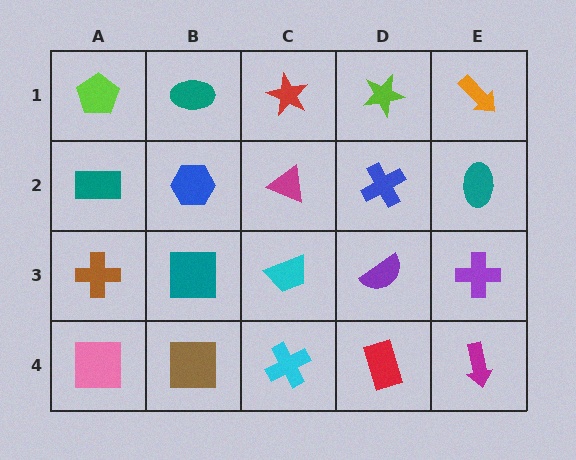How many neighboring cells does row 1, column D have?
3.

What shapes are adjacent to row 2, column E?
An orange arrow (row 1, column E), a purple cross (row 3, column E), a blue cross (row 2, column D).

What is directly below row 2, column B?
A teal square.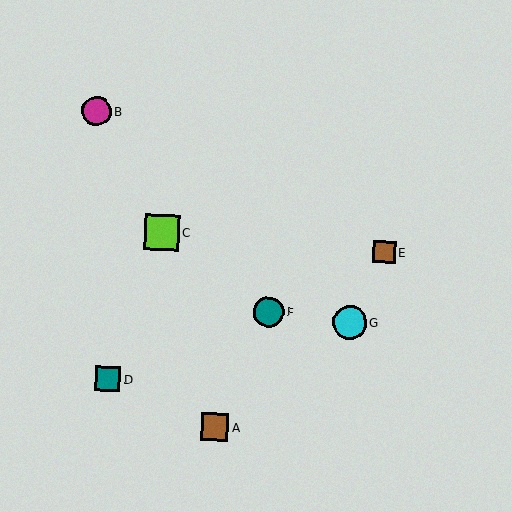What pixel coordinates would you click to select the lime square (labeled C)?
Click at (162, 232) to select the lime square C.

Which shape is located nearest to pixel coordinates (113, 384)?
The teal square (labeled D) at (108, 379) is nearest to that location.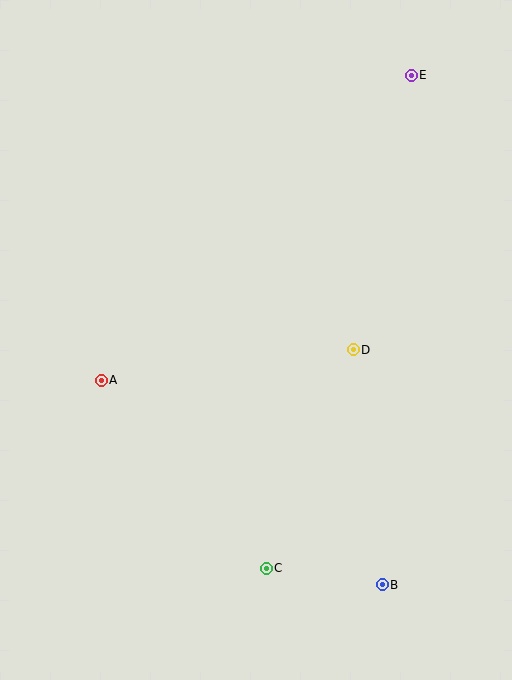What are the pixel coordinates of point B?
Point B is at (382, 585).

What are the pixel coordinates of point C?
Point C is at (266, 568).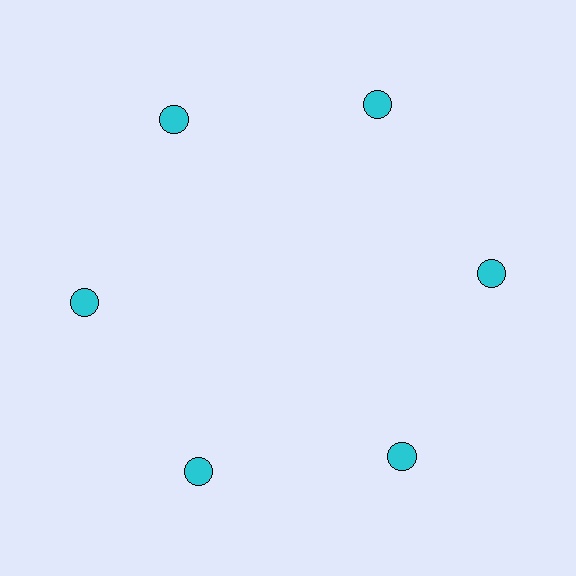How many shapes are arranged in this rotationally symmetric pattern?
There are 6 shapes, arranged in 6 groups of 1.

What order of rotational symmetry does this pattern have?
This pattern has 6-fold rotational symmetry.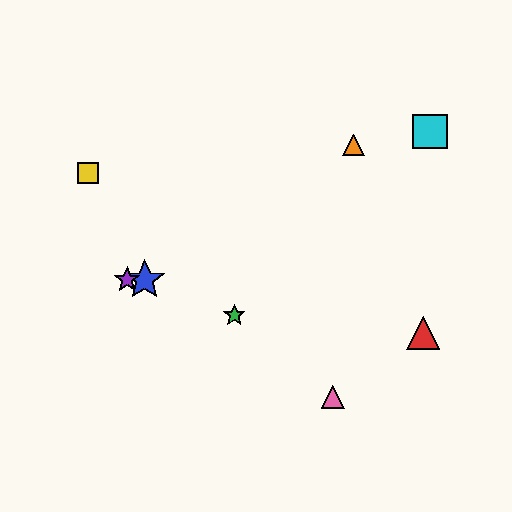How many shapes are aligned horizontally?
2 shapes (the blue star, the purple star) are aligned horizontally.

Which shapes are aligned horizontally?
The blue star, the purple star are aligned horizontally.